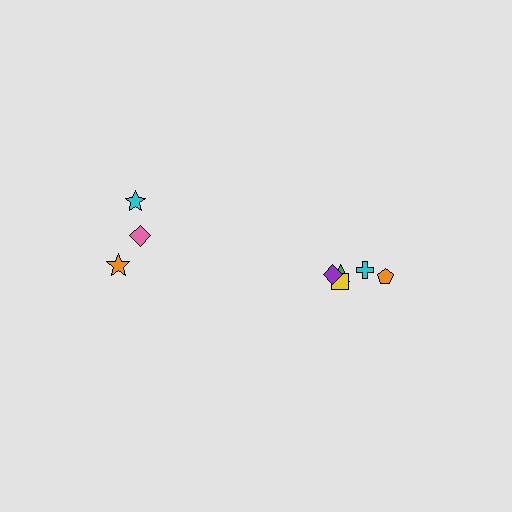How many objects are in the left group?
There are 3 objects.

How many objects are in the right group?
There are 5 objects.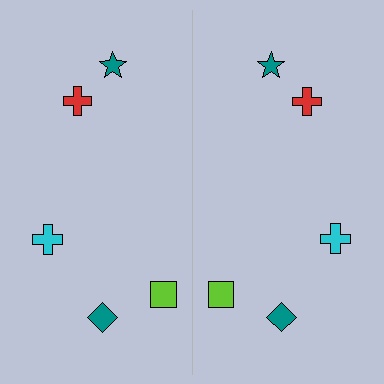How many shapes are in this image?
There are 10 shapes in this image.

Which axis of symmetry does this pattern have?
The pattern has a vertical axis of symmetry running through the center of the image.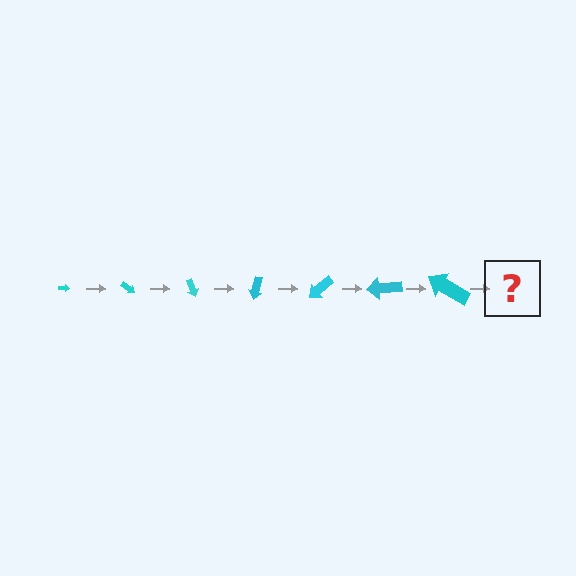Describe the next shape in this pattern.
It should be an arrow, larger than the previous one and rotated 245 degrees from the start.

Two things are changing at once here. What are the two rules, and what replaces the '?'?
The two rules are that the arrow grows larger each step and it rotates 35 degrees each step. The '?' should be an arrow, larger than the previous one and rotated 245 degrees from the start.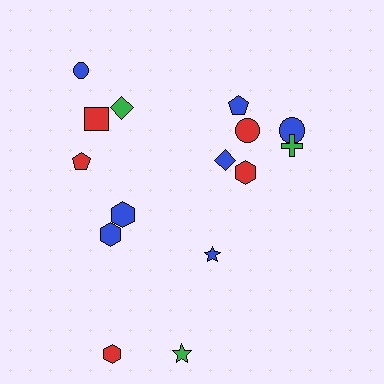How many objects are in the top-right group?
There are 6 objects.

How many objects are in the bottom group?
There are 5 objects.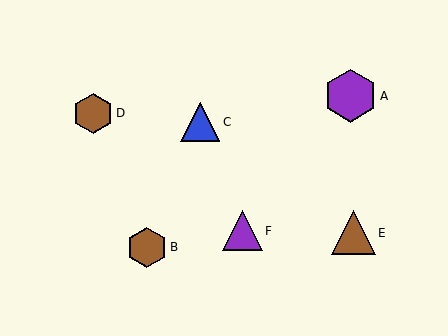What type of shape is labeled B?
Shape B is a brown hexagon.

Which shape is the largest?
The purple hexagon (labeled A) is the largest.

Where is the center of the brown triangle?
The center of the brown triangle is at (353, 233).